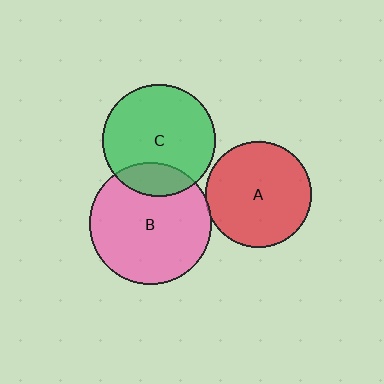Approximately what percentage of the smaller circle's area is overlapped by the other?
Approximately 5%.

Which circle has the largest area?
Circle B (pink).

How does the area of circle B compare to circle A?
Approximately 1.3 times.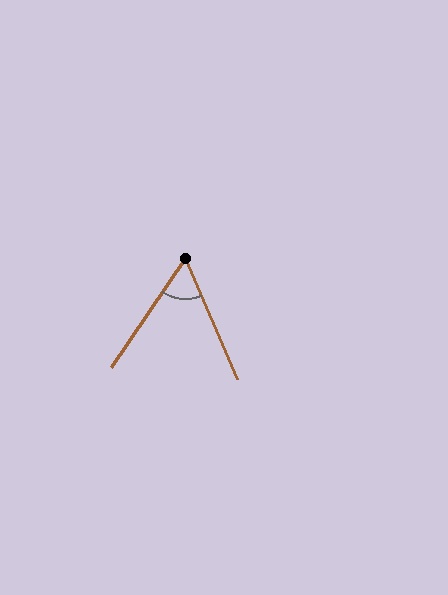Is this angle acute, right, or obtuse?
It is acute.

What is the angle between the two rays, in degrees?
Approximately 58 degrees.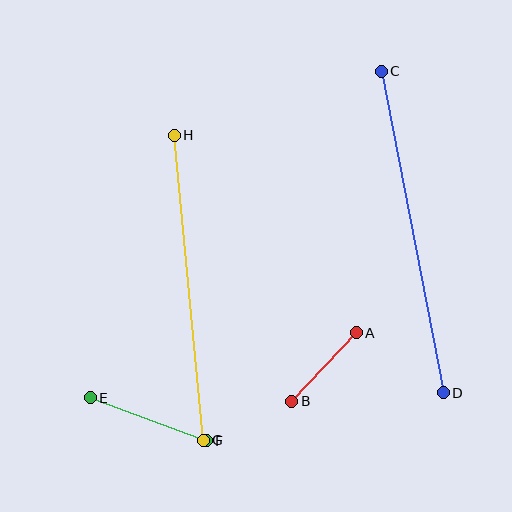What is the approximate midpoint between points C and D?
The midpoint is at approximately (412, 232) pixels.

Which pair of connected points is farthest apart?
Points C and D are farthest apart.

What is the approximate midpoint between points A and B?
The midpoint is at approximately (324, 367) pixels.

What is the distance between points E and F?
The distance is approximately 124 pixels.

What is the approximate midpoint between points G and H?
The midpoint is at approximately (189, 288) pixels.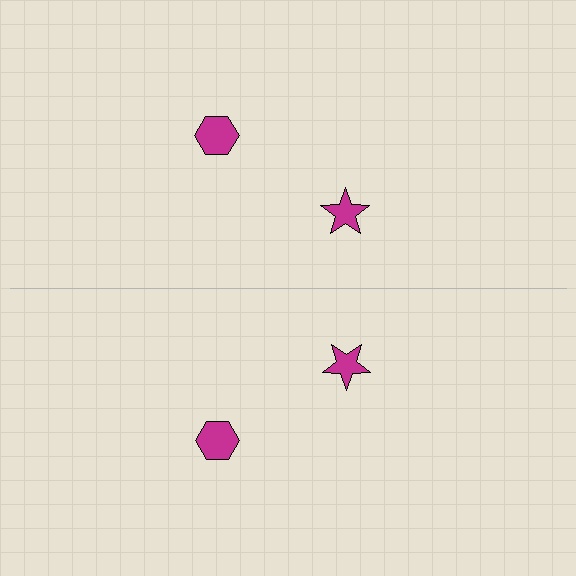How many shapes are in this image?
There are 4 shapes in this image.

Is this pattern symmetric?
Yes, this pattern has bilateral (reflection) symmetry.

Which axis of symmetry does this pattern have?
The pattern has a horizontal axis of symmetry running through the center of the image.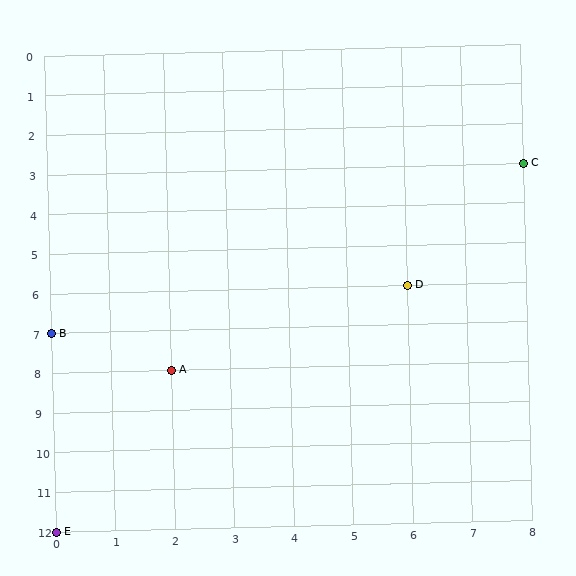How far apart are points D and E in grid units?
Points D and E are 6 columns and 6 rows apart (about 8.5 grid units diagonally).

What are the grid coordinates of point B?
Point B is at grid coordinates (0, 7).